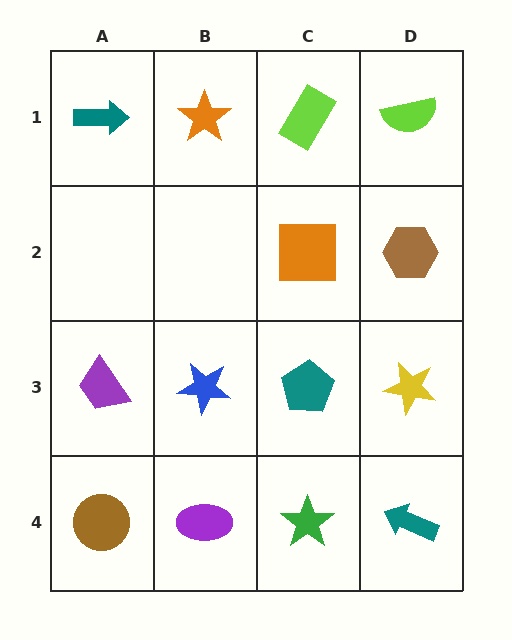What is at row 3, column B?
A blue star.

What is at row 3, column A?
A purple trapezoid.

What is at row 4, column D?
A teal arrow.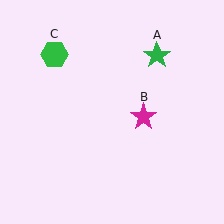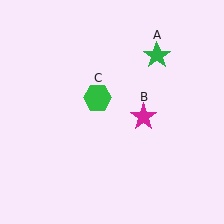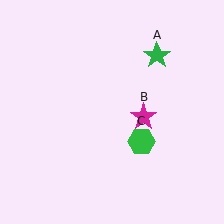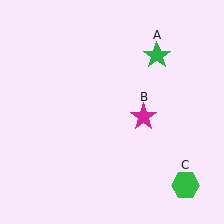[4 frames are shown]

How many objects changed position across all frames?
1 object changed position: green hexagon (object C).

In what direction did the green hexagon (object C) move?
The green hexagon (object C) moved down and to the right.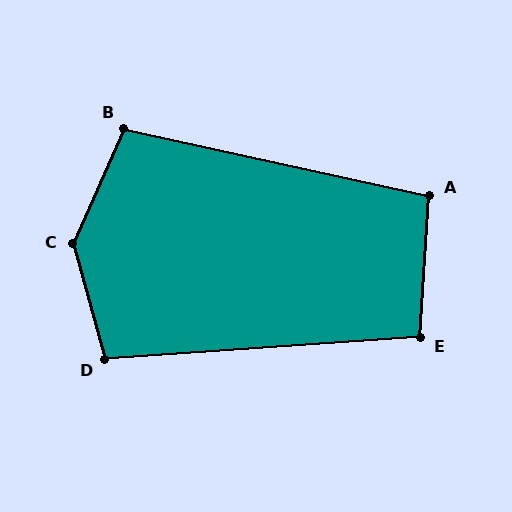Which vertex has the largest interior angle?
C, at approximately 141 degrees.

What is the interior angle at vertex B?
Approximately 102 degrees (obtuse).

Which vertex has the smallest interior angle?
E, at approximately 97 degrees.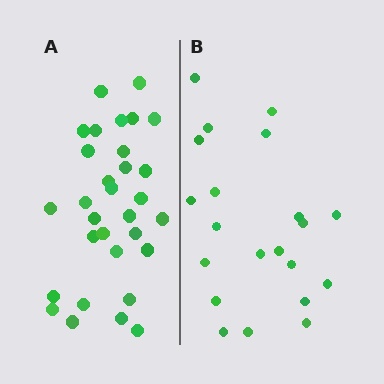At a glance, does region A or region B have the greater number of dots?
Region A (the left region) has more dots.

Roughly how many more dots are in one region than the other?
Region A has roughly 10 or so more dots than region B.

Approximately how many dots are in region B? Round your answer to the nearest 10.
About 20 dots. (The exact count is 21, which rounds to 20.)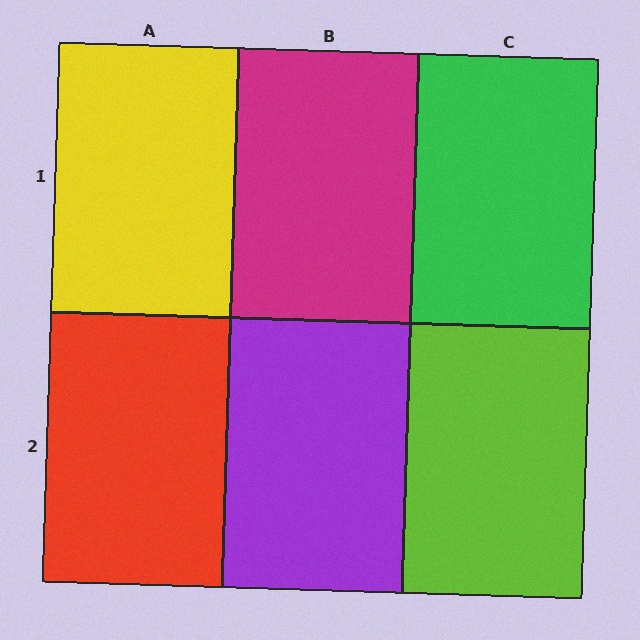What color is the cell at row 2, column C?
Lime.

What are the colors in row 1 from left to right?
Yellow, magenta, green.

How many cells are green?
1 cell is green.